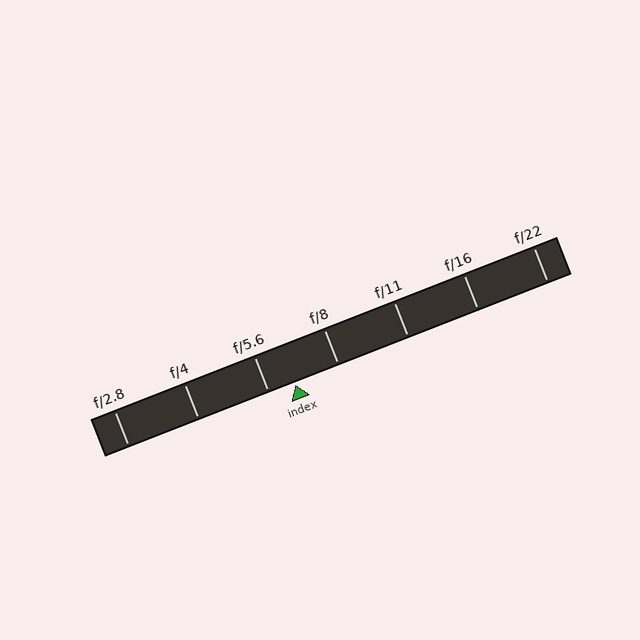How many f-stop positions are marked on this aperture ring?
There are 7 f-stop positions marked.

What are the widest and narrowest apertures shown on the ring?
The widest aperture shown is f/2.8 and the narrowest is f/22.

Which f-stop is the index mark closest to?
The index mark is closest to f/5.6.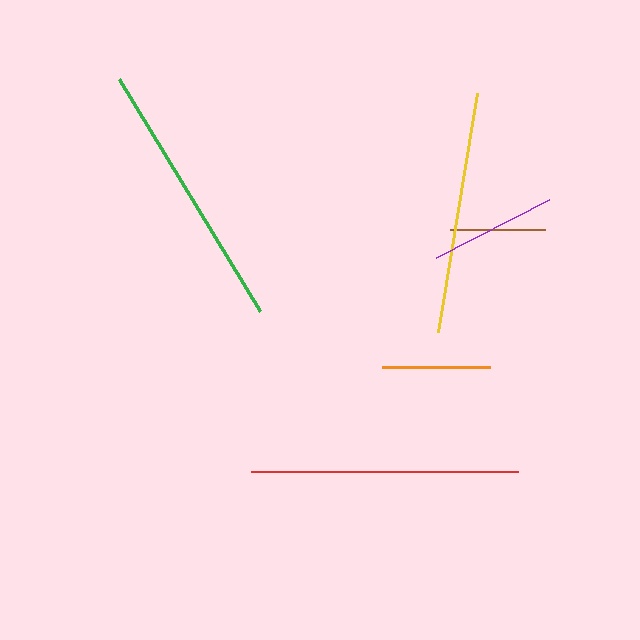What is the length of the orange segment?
The orange segment is approximately 108 pixels long.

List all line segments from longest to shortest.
From longest to shortest: green, red, yellow, purple, orange, brown.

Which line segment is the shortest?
The brown line is the shortest at approximately 94 pixels.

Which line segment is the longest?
The green line is the longest at approximately 272 pixels.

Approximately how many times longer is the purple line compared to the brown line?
The purple line is approximately 1.3 times the length of the brown line.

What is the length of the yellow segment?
The yellow segment is approximately 242 pixels long.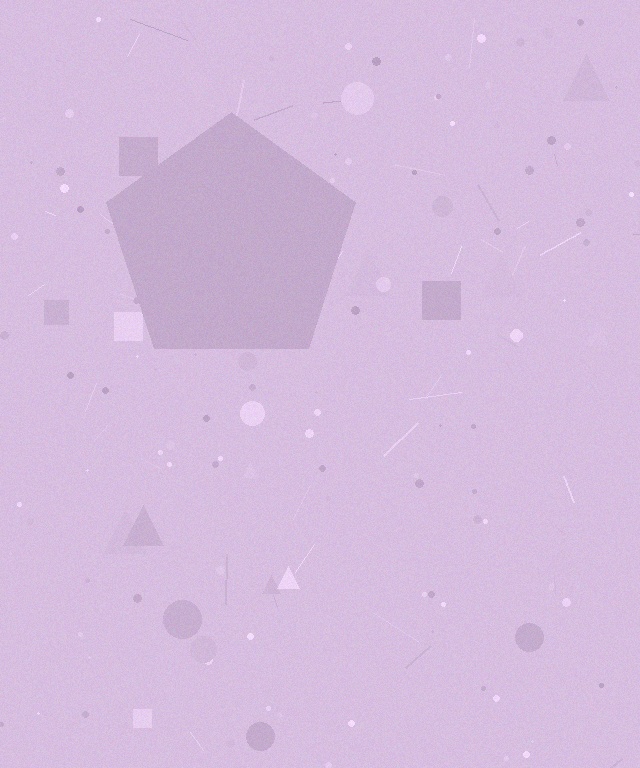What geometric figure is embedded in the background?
A pentagon is embedded in the background.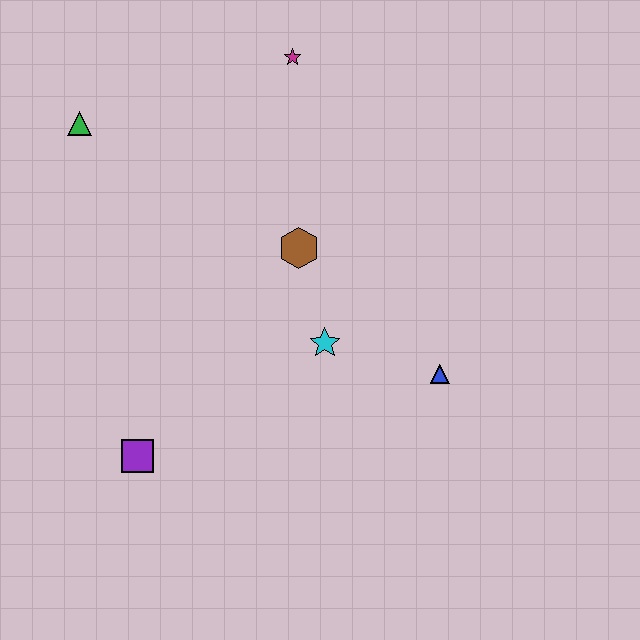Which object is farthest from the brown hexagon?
The purple square is farthest from the brown hexagon.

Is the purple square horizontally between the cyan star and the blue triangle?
No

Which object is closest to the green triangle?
The magenta star is closest to the green triangle.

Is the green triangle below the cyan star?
No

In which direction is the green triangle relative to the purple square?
The green triangle is above the purple square.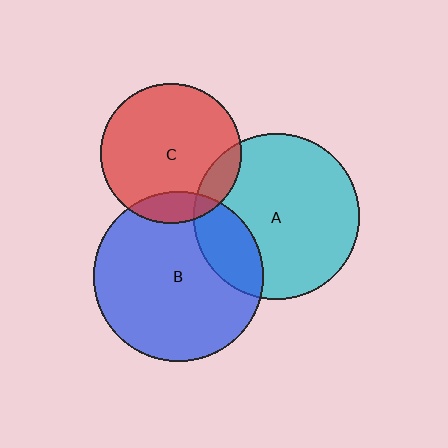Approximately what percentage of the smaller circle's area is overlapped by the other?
Approximately 10%.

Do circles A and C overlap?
Yes.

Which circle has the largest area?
Circle B (blue).